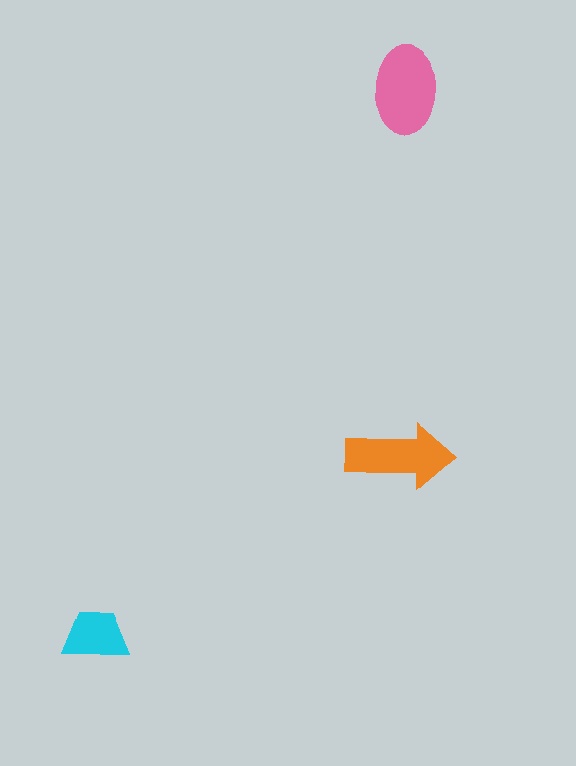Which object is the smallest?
The cyan trapezoid.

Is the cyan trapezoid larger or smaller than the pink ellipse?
Smaller.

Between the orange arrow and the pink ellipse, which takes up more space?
The pink ellipse.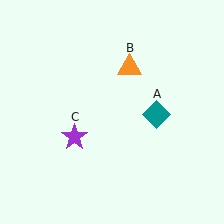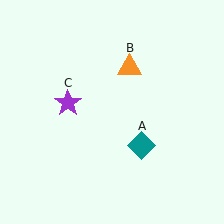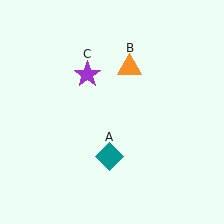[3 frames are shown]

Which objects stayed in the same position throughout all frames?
Orange triangle (object B) remained stationary.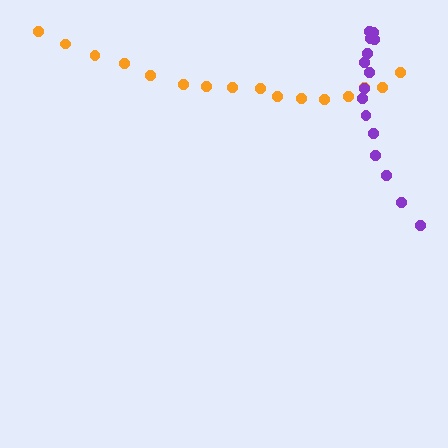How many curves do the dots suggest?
There are 2 distinct paths.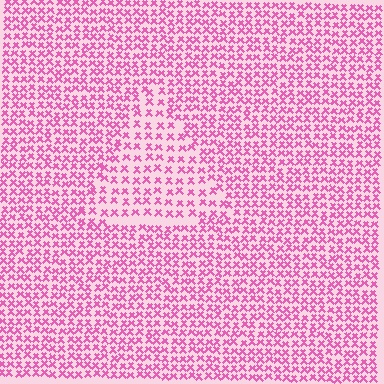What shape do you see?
I see a triangle.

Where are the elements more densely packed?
The elements are more densely packed outside the triangle boundary.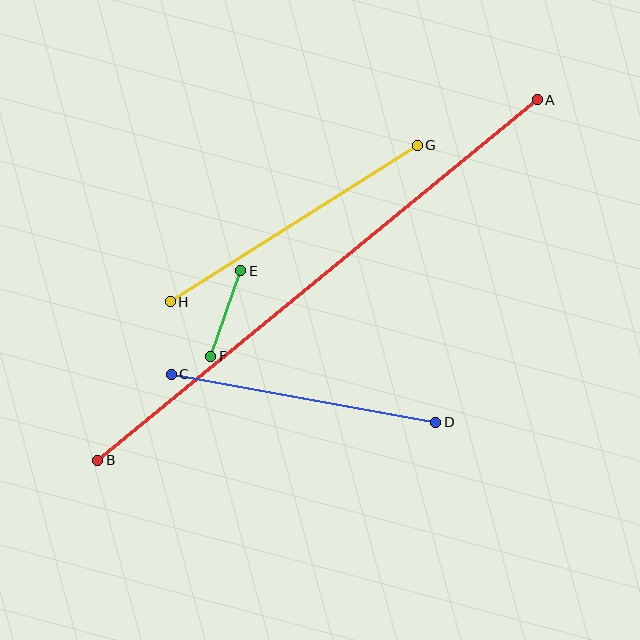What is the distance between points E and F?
The distance is approximately 91 pixels.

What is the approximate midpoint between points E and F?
The midpoint is at approximately (226, 314) pixels.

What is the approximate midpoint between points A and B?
The midpoint is at approximately (318, 280) pixels.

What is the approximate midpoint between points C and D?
The midpoint is at approximately (303, 398) pixels.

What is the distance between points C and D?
The distance is approximately 269 pixels.